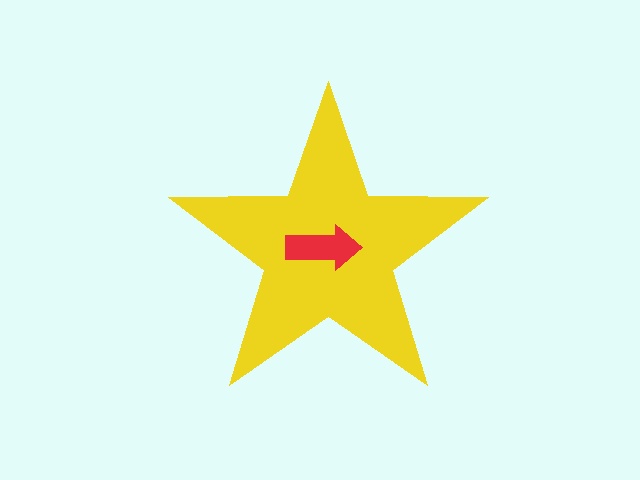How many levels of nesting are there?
2.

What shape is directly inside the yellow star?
The red arrow.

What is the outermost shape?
The yellow star.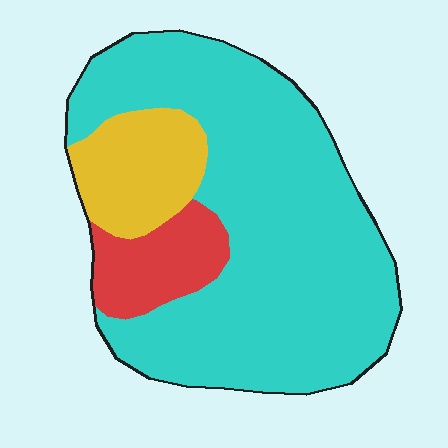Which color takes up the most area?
Cyan, at roughly 75%.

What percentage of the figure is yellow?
Yellow takes up less than a quarter of the figure.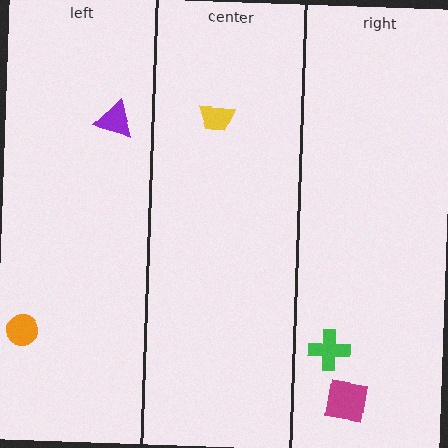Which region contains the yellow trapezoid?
The center region.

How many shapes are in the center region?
1.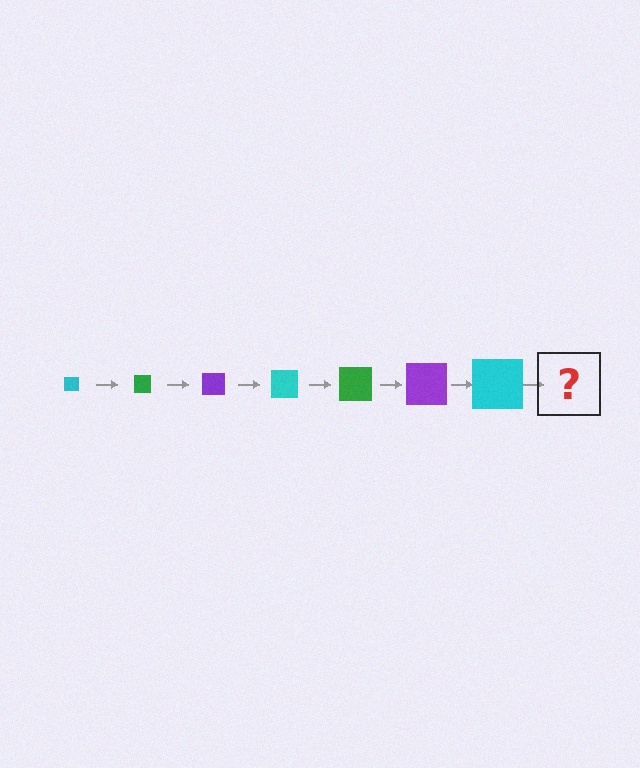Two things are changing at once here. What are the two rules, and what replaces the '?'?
The two rules are that the square grows larger each step and the color cycles through cyan, green, and purple. The '?' should be a green square, larger than the previous one.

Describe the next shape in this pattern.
It should be a green square, larger than the previous one.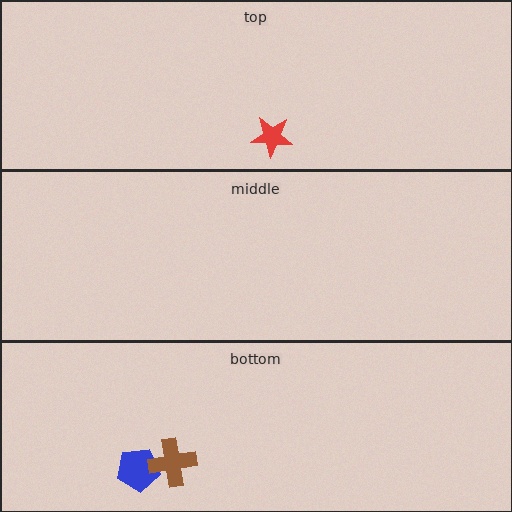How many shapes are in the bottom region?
2.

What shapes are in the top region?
The red star.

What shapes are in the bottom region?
The blue pentagon, the brown cross.